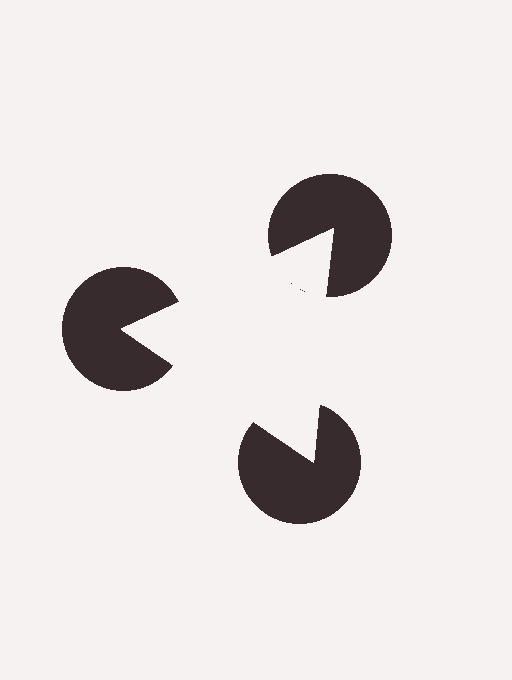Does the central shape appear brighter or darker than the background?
It typically appears slightly brighter than the background, even though no actual brightness change is drawn.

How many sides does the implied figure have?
3 sides.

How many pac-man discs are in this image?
There are 3 — one at each vertex of the illusory triangle.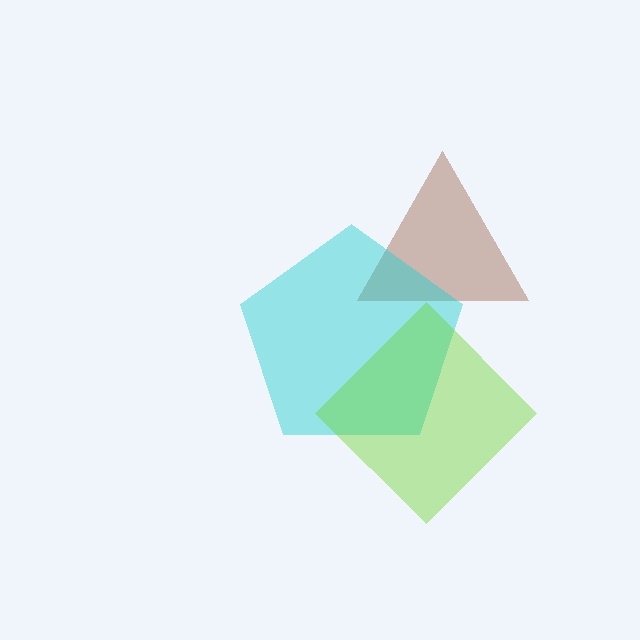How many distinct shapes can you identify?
There are 3 distinct shapes: a brown triangle, a cyan pentagon, a lime diamond.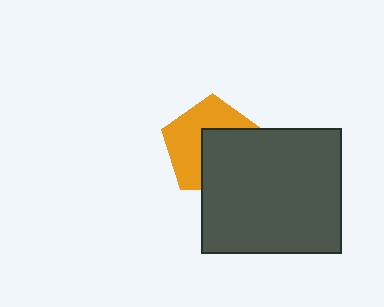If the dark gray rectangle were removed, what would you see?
You would see the complete orange pentagon.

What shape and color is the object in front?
The object in front is a dark gray rectangle.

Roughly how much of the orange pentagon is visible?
About half of it is visible (roughly 53%).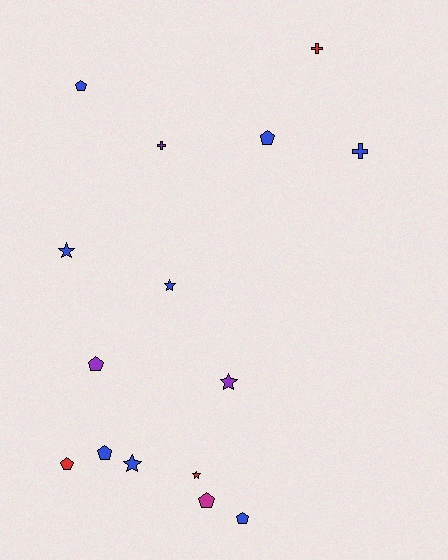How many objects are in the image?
There are 15 objects.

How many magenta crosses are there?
There are no magenta crosses.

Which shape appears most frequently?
Pentagon, with 7 objects.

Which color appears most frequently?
Blue, with 8 objects.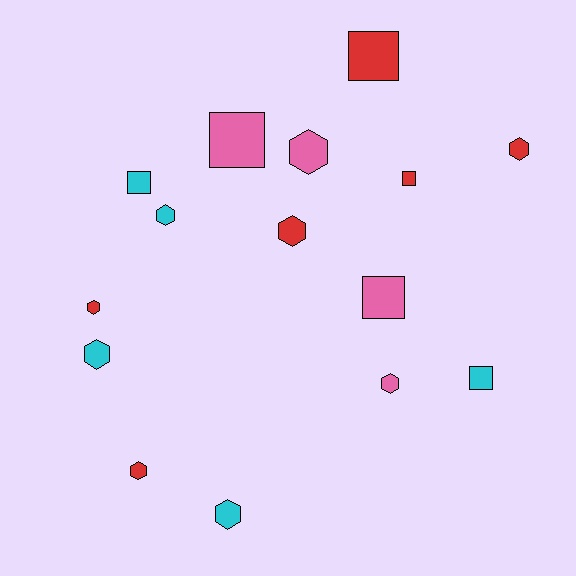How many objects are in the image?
There are 15 objects.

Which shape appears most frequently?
Hexagon, with 9 objects.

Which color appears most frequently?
Red, with 6 objects.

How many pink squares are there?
There are 2 pink squares.